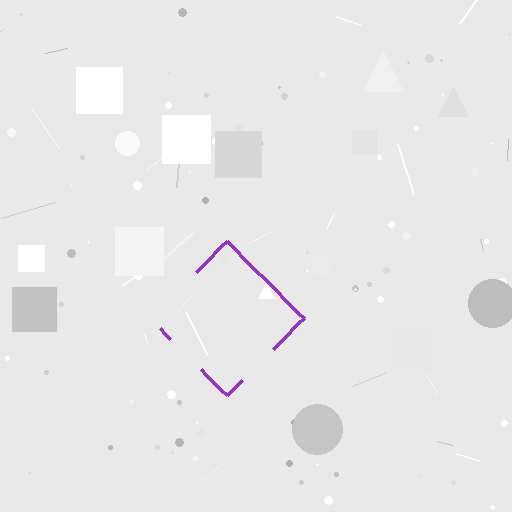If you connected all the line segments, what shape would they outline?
They would outline a diamond.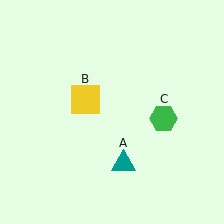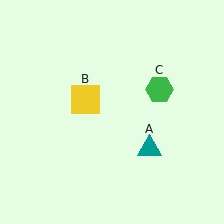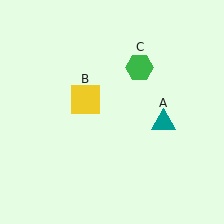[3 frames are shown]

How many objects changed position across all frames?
2 objects changed position: teal triangle (object A), green hexagon (object C).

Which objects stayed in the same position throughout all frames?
Yellow square (object B) remained stationary.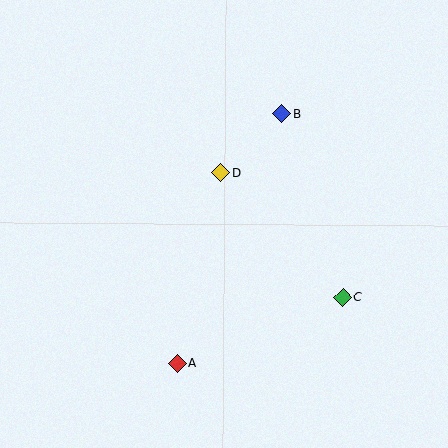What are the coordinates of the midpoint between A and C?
The midpoint between A and C is at (260, 330).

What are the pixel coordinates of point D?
Point D is at (221, 173).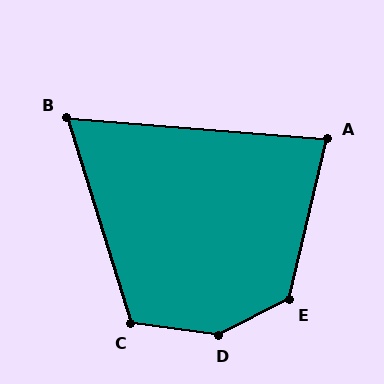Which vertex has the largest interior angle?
D, at approximately 146 degrees.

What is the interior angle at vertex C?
Approximately 114 degrees (obtuse).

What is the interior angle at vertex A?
Approximately 81 degrees (acute).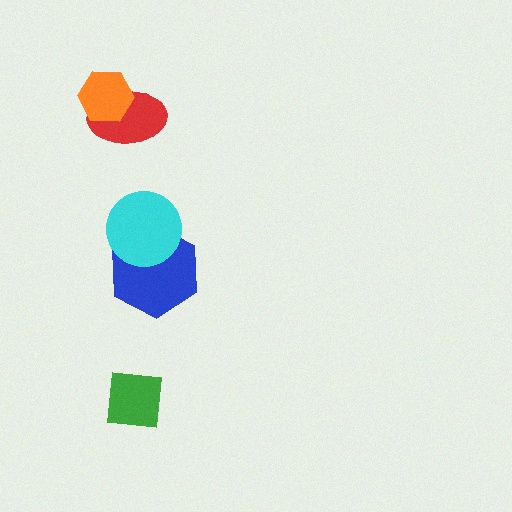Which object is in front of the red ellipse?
The orange hexagon is in front of the red ellipse.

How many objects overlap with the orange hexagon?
1 object overlaps with the orange hexagon.